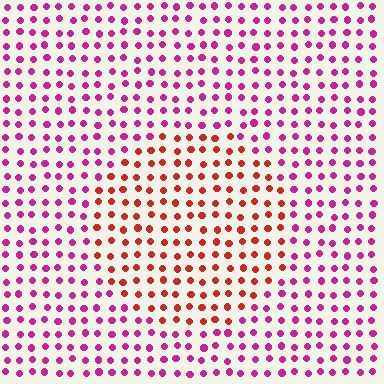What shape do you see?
I see a circle.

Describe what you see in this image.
The image is filled with small magenta elements in a uniform arrangement. A circle-shaped region is visible where the elements are tinted to a slightly different hue, forming a subtle color boundary.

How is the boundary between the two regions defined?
The boundary is defined purely by a slight shift in hue (about 44 degrees). Spacing, size, and orientation are identical on both sides.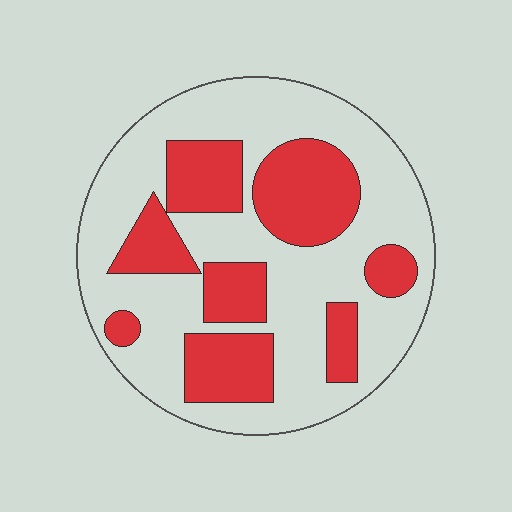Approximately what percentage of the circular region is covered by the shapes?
Approximately 35%.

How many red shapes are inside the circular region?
8.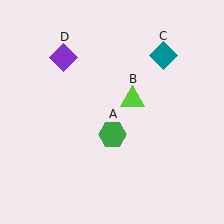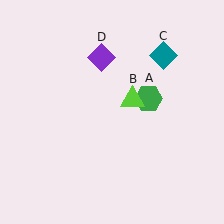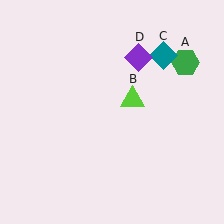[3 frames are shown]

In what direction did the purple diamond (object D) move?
The purple diamond (object D) moved right.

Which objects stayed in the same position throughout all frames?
Lime triangle (object B) and teal diamond (object C) remained stationary.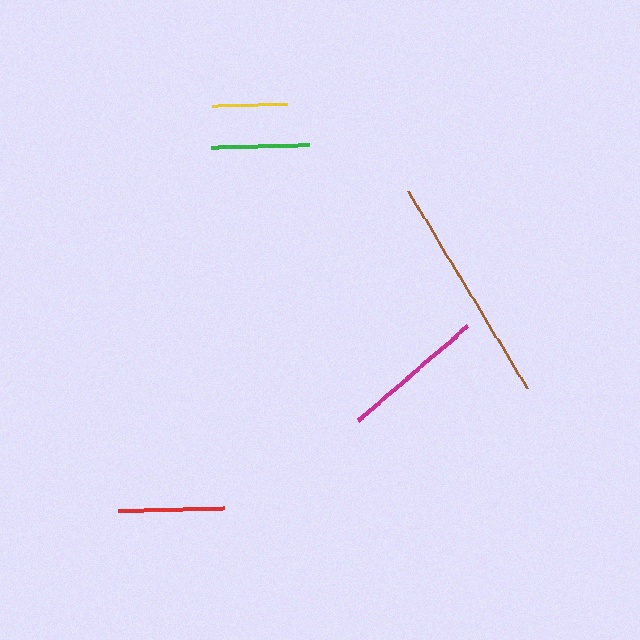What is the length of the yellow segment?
The yellow segment is approximately 75 pixels long.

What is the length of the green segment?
The green segment is approximately 98 pixels long.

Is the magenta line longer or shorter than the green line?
The magenta line is longer than the green line.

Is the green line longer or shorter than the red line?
The red line is longer than the green line.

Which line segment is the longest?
The brown line is the longest at approximately 230 pixels.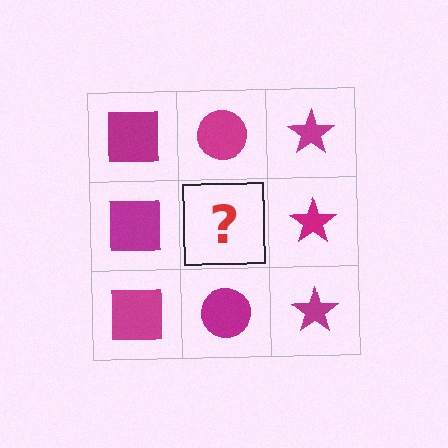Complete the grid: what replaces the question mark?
The question mark should be replaced with a magenta circle.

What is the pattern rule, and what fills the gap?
The rule is that each column has a consistent shape. The gap should be filled with a magenta circle.